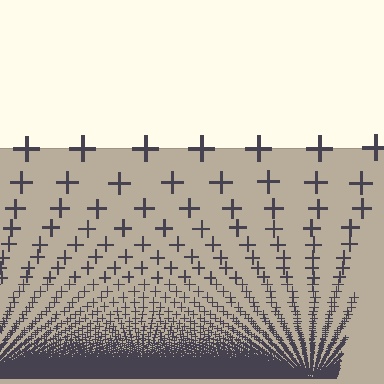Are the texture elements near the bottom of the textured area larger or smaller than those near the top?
Smaller. The gradient is inverted — elements near the bottom are smaller and denser.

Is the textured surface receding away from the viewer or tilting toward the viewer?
The surface appears to tilt toward the viewer. Texture elements get larger and sparser toward the top.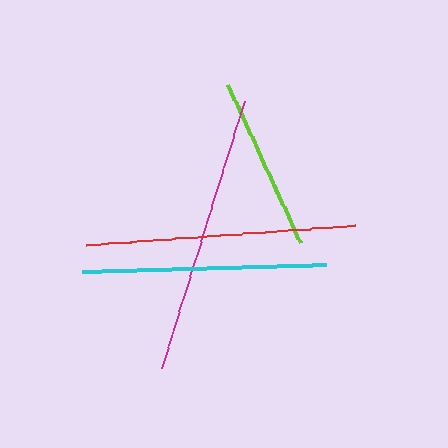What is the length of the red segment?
The red segment is approximately 270 pixels long.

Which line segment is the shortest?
The lime line is the shortest at approximately 174 pixels.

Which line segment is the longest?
The magenta line is the longest at approximately 279 pixels.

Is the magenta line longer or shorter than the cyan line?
The magenta line is longer than the cyan line.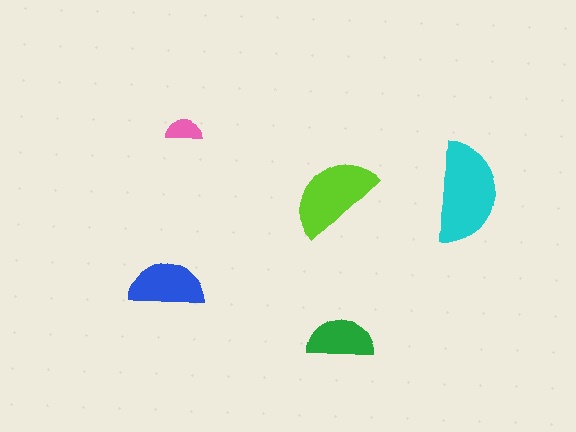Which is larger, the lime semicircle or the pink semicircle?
The lime one.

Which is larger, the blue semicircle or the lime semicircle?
The lime one.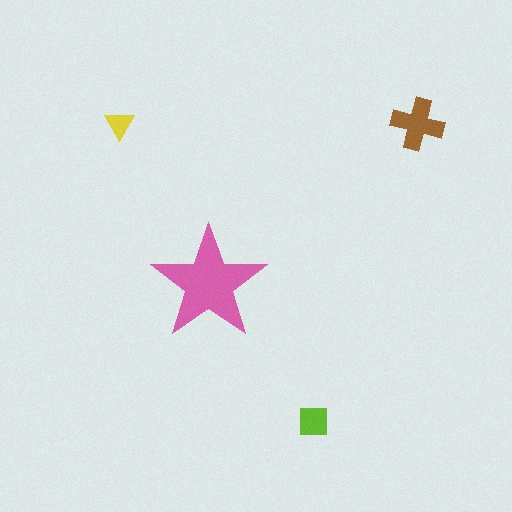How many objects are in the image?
There are 4 objects in the image.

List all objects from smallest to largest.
The yellow triangle, the lime square, the brown cross, the pink star.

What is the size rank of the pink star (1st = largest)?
1st.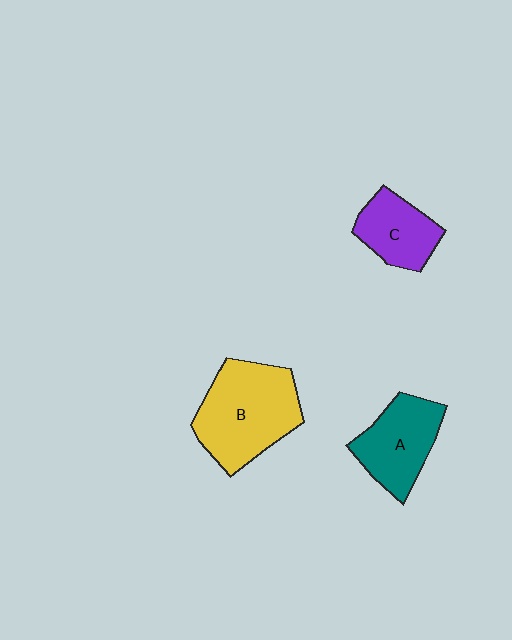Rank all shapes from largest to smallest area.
From largest to smallest: B (yellow), A (teal), C (purple).